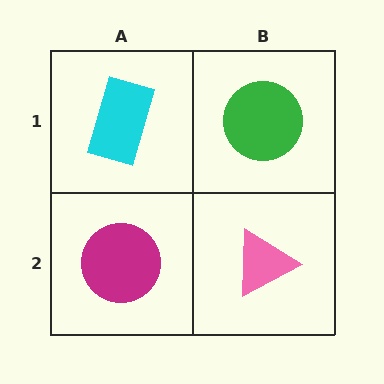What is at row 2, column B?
A pink triangle.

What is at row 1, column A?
A cyan rectangle.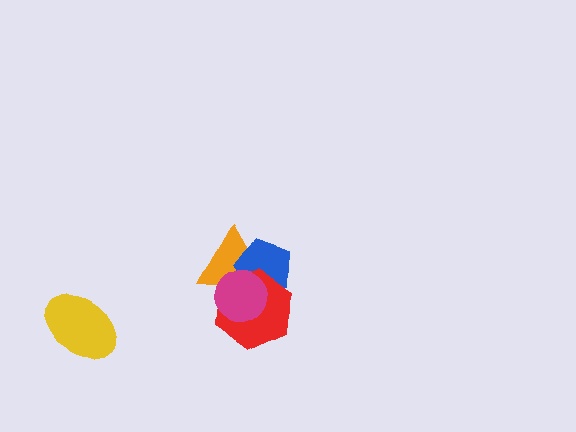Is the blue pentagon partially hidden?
Yes, it is partially covered by another shape.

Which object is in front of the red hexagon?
The magenta circle is in front of the red hexagon.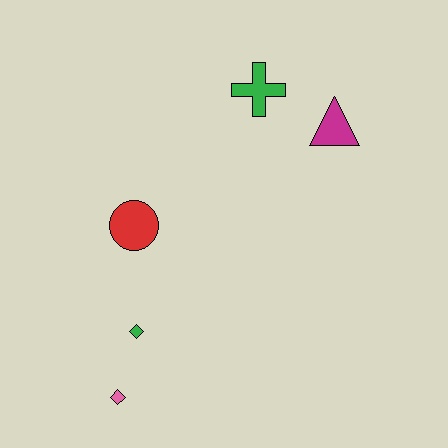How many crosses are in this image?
There is 1 cross.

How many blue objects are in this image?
There are no blue objects.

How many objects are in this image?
There are 5 objects.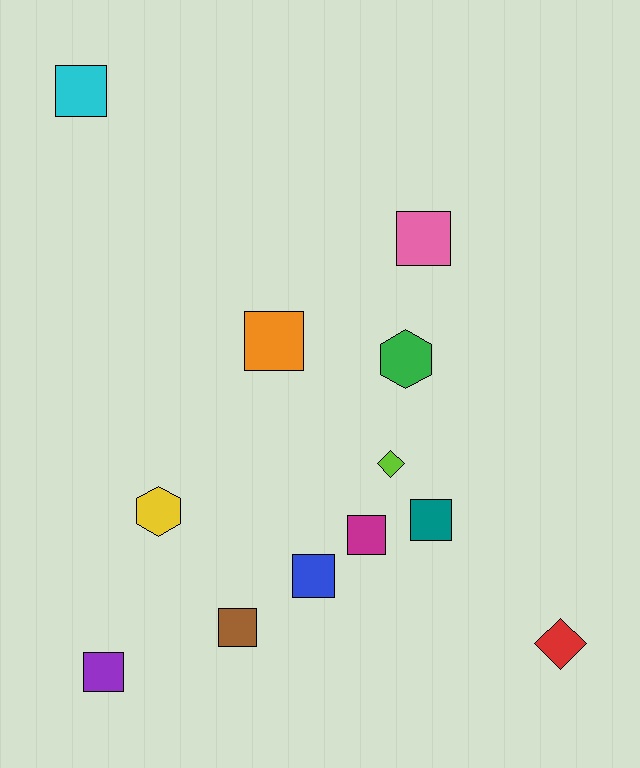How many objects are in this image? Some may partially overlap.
There are 12 objects.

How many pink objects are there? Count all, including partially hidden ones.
There is 1 pink object.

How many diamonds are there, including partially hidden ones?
There are 2 diamonds.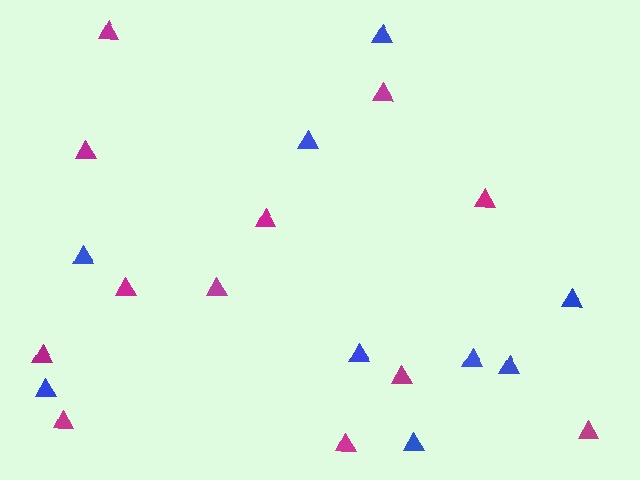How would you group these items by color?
There are 2 groups: one group of magenta triangles (12) and one group of blue triangles (9).